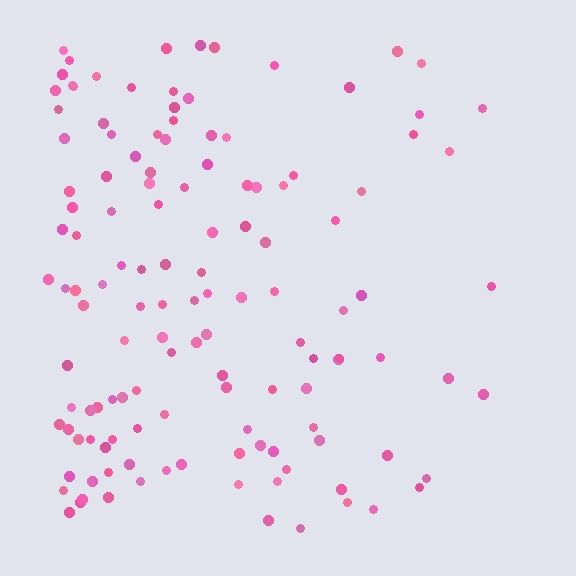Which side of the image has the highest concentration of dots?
The left.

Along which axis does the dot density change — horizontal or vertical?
Horizontal.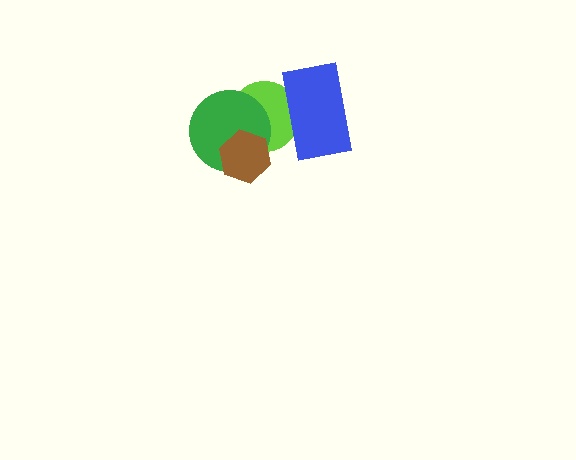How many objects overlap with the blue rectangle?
1 object overlaps with the blue rectangle.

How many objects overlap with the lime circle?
3 objects overlap with the lime circle.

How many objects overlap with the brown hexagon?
2 objects overlap with the brown hexagon.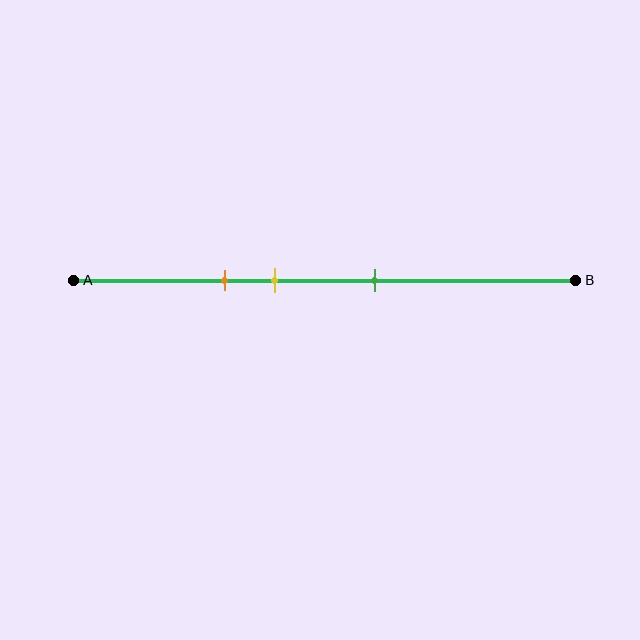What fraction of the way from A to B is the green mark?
The green mark is approximately 60% (0.6) of the way from A to B.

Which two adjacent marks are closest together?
The orange and yellow marks are the closest adjacent pair.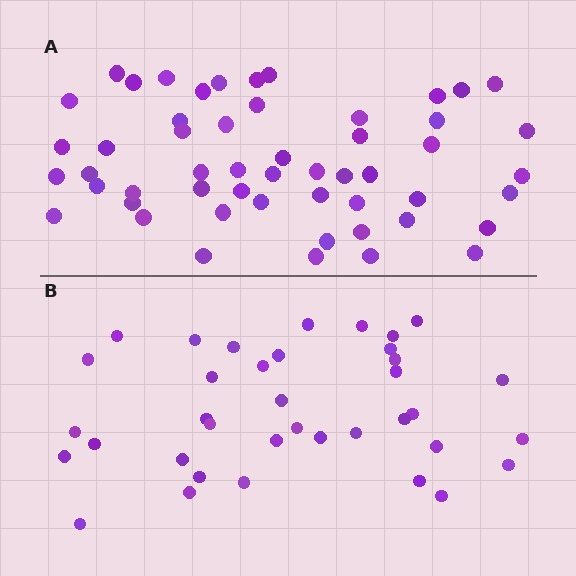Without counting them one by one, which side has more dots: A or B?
Region A (the top region) has more dots.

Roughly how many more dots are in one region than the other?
Region A has approximately 15 more dots than region B.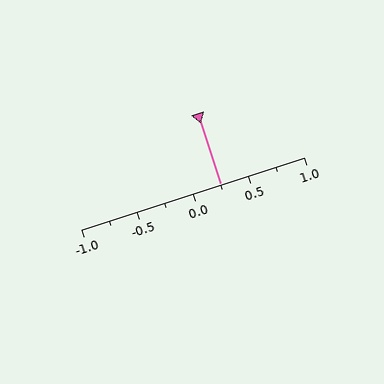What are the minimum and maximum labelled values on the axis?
The axis runs from -1.0 to 1.0.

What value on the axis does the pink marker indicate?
The marker indicates approximately 0.25.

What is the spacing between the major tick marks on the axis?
The major ticks are spaced 0.5 apart.